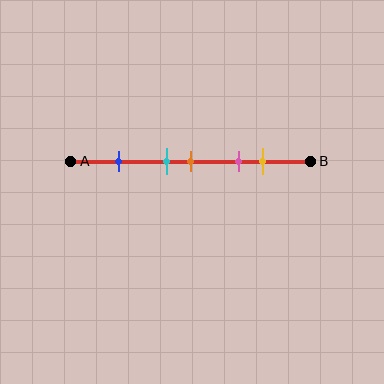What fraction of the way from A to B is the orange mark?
The orange mark is approximately 50% (0.5) of the way from A to B.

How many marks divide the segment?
There are 5 marks dividing the segment.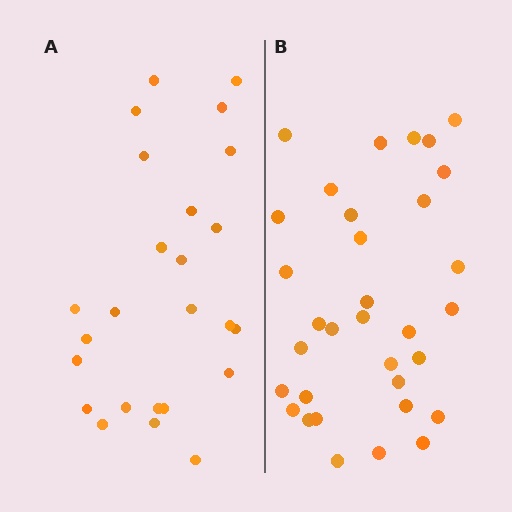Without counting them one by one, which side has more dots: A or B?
Region B (the right region) has more dots.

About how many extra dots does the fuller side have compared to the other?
Region B has roughly 8 or so more dots than region A.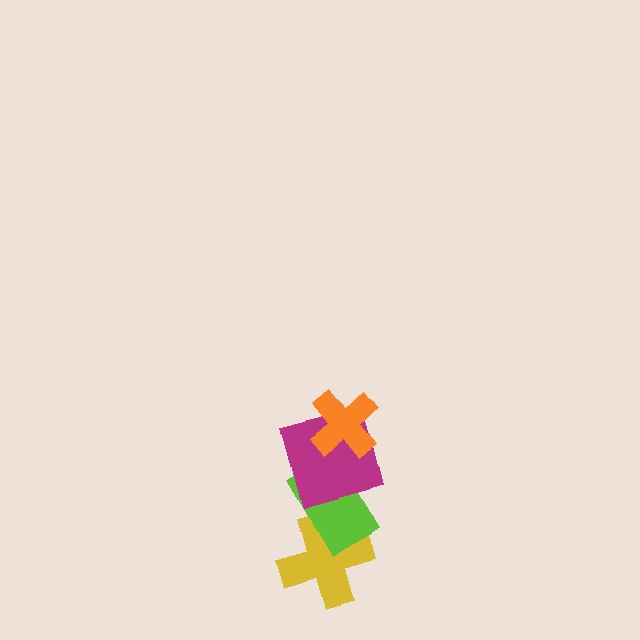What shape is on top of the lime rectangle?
The magenta square is on top of the lime rectangle.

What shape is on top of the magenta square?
The orange cross is on top of the magenta square.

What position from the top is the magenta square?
The magenta square is 2nd from the top.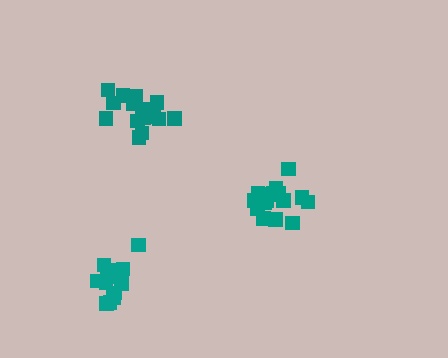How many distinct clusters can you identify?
There are 3 distinct clusters.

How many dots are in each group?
Group 1: 16 dots, Group 2: 17 dots, Group 3: 15 dots (48 total).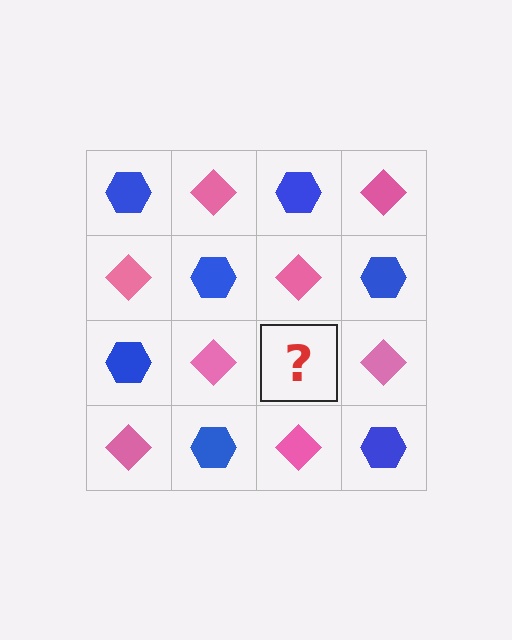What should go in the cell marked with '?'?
The missing cell should contain a blue hexagon.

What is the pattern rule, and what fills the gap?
The rule is that it alternates blue hexagon and pink diamond in a checkerboard pattern. The gap should be filled with a blue hexagon.